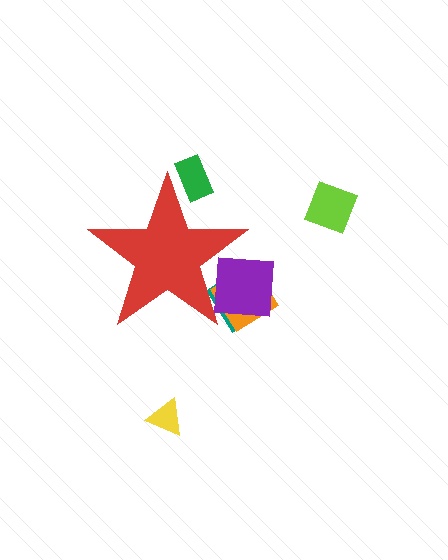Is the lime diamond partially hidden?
No, the lime diamond is fully visible.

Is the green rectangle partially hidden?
Yes, the green rectangle is partially hidden behind the red star.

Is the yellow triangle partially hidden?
No, the yellow triangle is fully visible.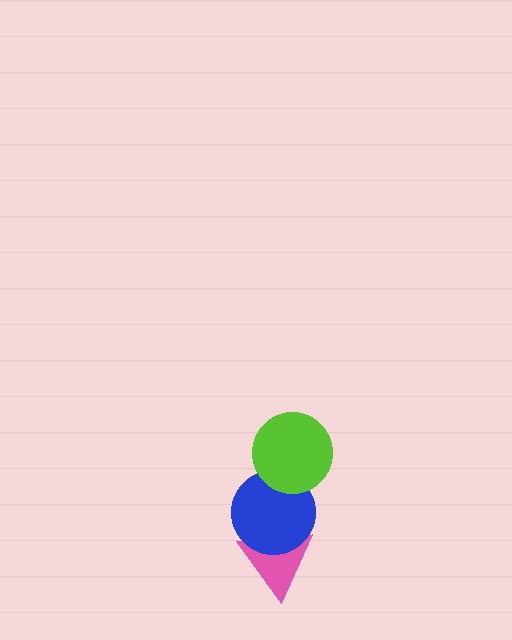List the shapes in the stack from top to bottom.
From top to bottom: the lime circle, the blue circle, the pink triangle.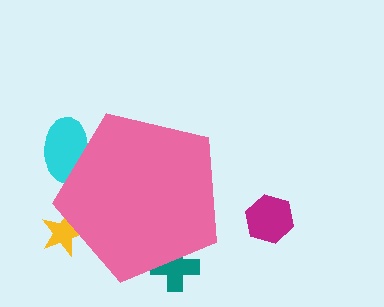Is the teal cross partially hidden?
Yes, the teal cross is partially hidden behind the pink pentagon.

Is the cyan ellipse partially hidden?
Yes, the cyan ellipse is partially hidden behind the pink pentagon.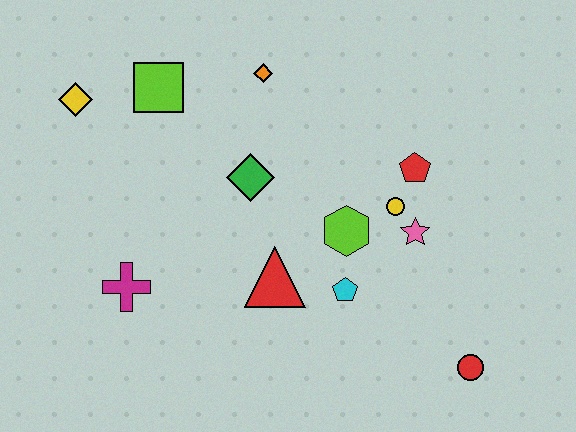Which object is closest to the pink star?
The yellow circle is closest to the pink star.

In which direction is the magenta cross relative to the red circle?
The magenta cross is to the left of the red circle.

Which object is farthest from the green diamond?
The red circle is farthest from the green diamond.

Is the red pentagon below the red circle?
No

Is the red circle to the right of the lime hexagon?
Yes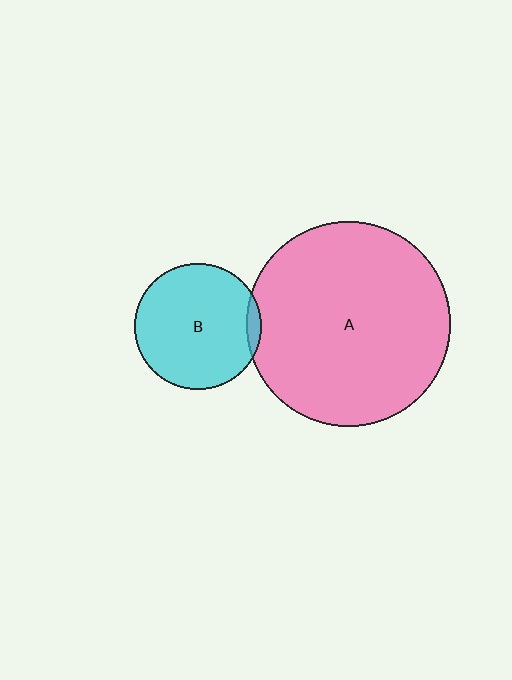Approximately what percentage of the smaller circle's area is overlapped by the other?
Approximately 5%.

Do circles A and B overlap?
Yes.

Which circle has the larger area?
Circle A (pink).